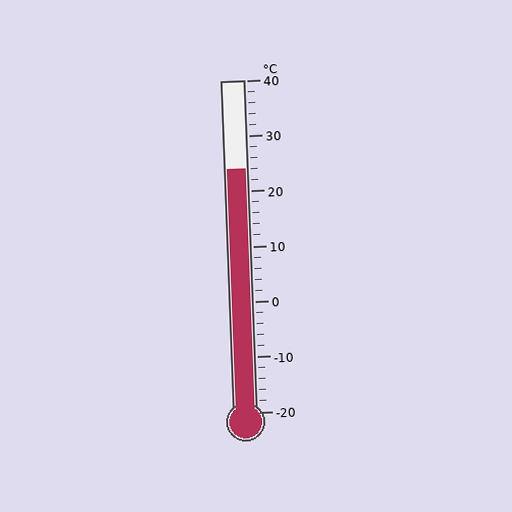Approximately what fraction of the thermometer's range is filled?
The thermometer is filled to approximately 75% of its range.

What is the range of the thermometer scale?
The thermometer scale ranges from -20°C to 40°C.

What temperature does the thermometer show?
The thermometer shows approximately 24°C.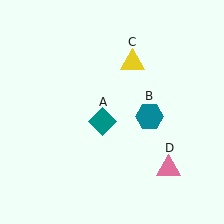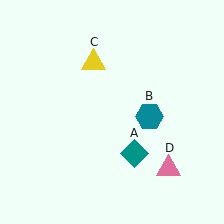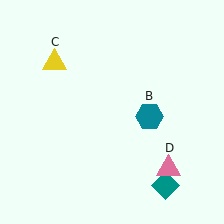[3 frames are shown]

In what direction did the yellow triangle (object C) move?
The yellow triangle (object C) moved left.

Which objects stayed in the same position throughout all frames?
Teal hexagon (object B) and pink triangle (object D) remained stationary.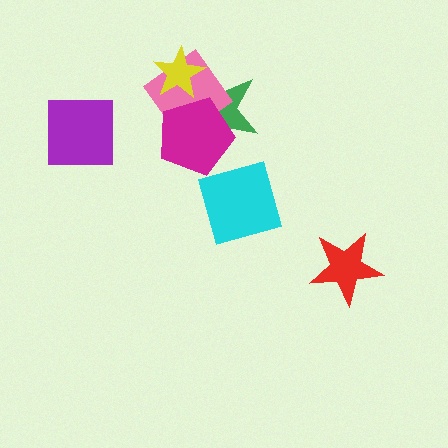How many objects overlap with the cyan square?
0 objects overlap with the cyan square.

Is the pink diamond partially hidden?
Yes, it is partially covered by another shape.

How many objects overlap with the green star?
3 objects overlap with the green star.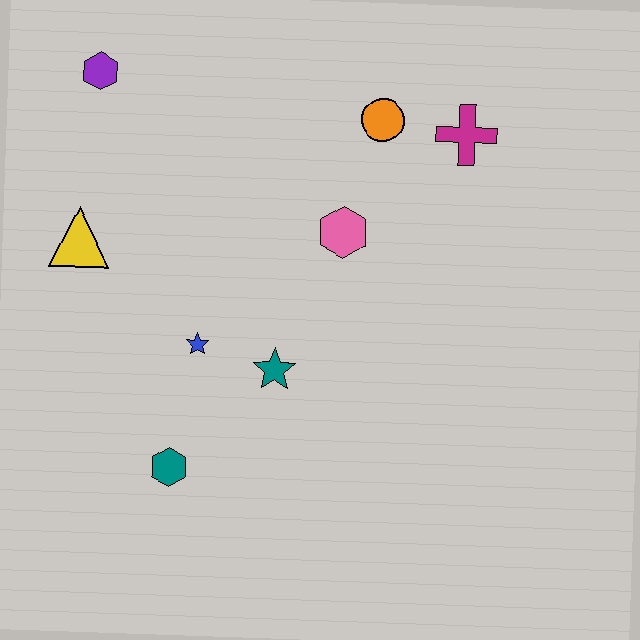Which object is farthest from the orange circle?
The teal hexagon is farthest from the orange circle.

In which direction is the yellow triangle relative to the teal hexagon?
The yellow triangle is above the teal hexagon.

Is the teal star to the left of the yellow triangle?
No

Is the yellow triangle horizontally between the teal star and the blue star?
No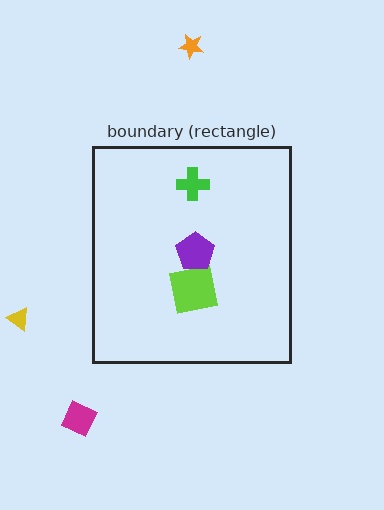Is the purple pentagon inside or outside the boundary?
Inside.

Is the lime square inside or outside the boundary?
Inside.